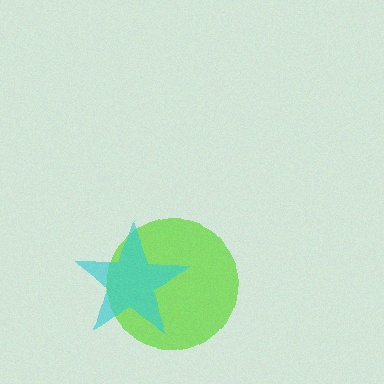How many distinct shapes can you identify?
There are 2 distinct shapes: a lime circle, a cyan star.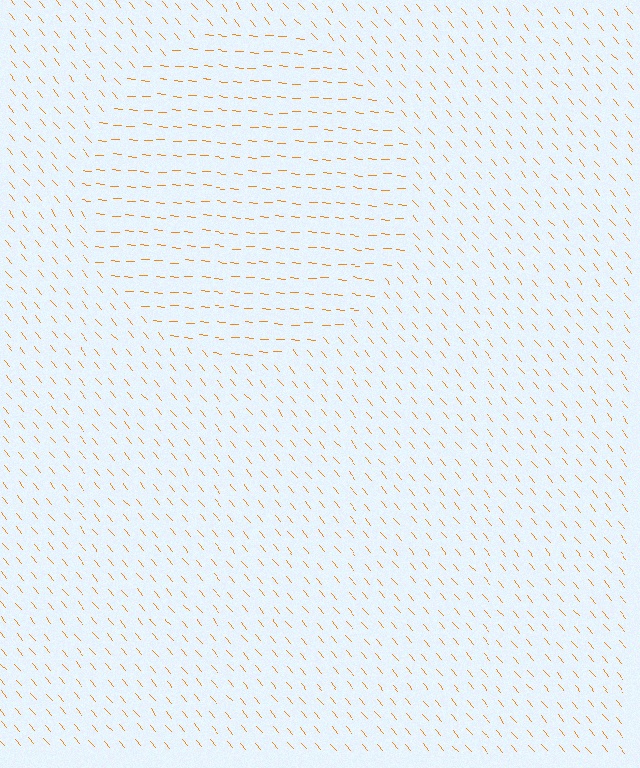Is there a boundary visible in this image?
Yes, there is a texture boundary formed by a change in line orientation.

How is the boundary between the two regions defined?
The boundary is defined purely by a change in line orientation (approximately 45 degrees difference). All lines are the same color and thickness.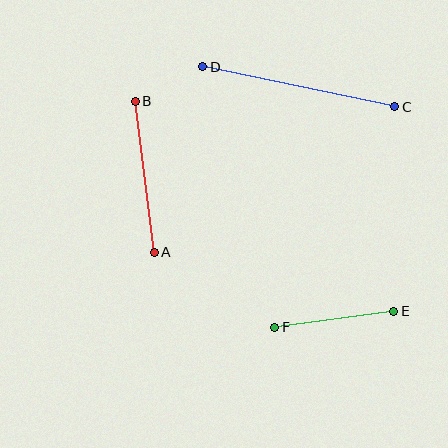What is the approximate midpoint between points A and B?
The midpoint is at approximately (145, 177) pixels.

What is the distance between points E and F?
The distance is approximately 120 pixels.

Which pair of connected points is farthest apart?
Points C and D are farthest apart.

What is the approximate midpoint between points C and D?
The midpoint is at approximately (299, 87) pixels.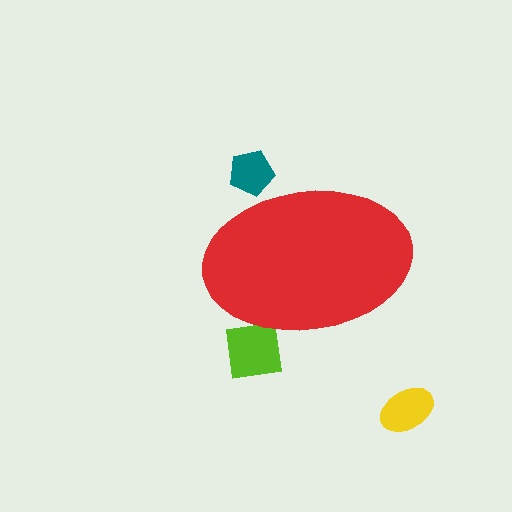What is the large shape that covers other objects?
A red ellipse.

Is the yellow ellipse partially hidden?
No, the yellow ellipse is fully visible.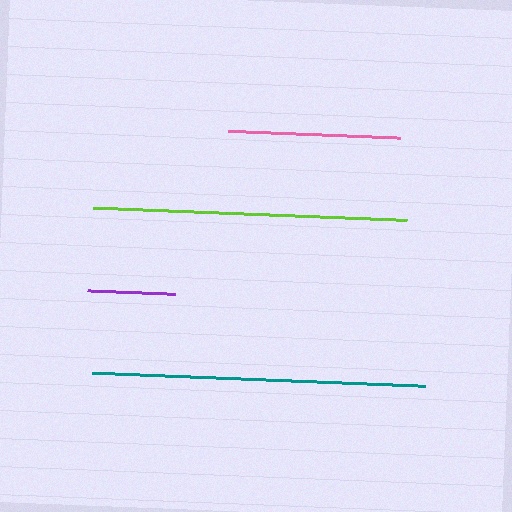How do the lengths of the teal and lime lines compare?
The teal and lime lines are approximately the same length.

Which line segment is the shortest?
The purple line is the shortest at approximately 88 pixels.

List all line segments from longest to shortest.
From longest to shortest: teal, lime, pink, purple.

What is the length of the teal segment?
The teal segment is approximately 333 pixels long.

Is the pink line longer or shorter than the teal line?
The teal line is longer than the pink line.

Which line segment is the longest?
The teal line is the longest at approximately 333 pixels.